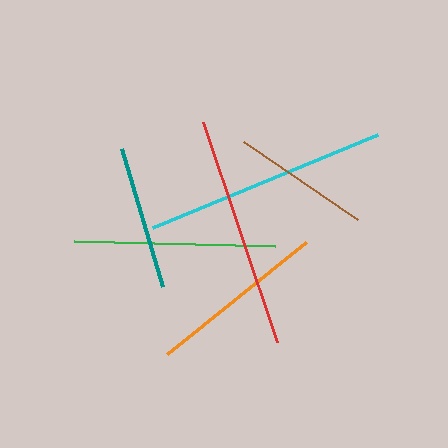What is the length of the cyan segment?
The cyan segment is approximately 244 pixels long.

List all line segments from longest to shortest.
From longest to shortest: cyan, red, green, orange, teal, brown.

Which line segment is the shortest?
The brown line is the shortest at approximately 138 pixels.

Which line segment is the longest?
The cyan line is the longest at approximately 244 pixels.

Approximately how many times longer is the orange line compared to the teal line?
The orange line is approximately 1.3 times the length of the teal line.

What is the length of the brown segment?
The brown segment is approximately 138 pixels long.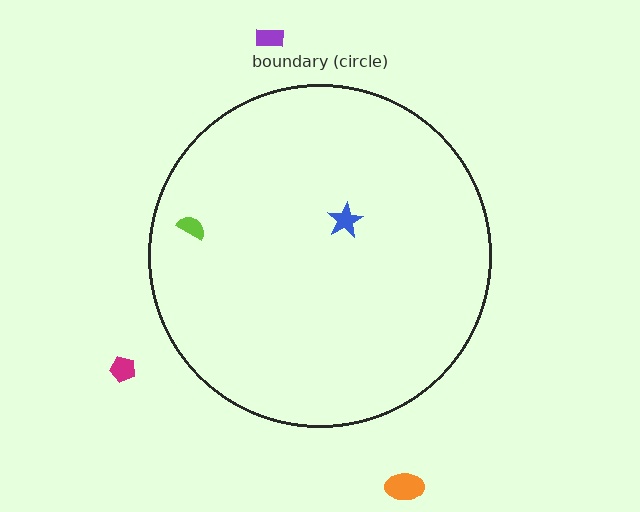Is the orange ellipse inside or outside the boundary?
Outside.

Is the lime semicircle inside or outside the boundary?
Inside.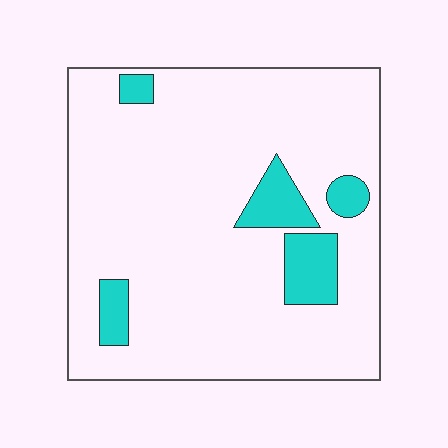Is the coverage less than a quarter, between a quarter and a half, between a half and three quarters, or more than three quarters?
Less than a quarter.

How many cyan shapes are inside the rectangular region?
5.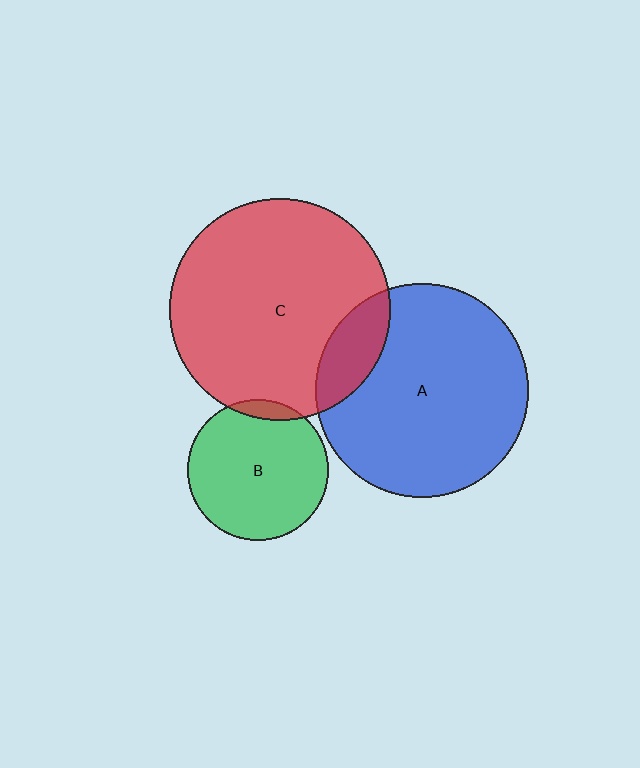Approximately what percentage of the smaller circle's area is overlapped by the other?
Approximately 15%.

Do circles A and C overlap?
Yes.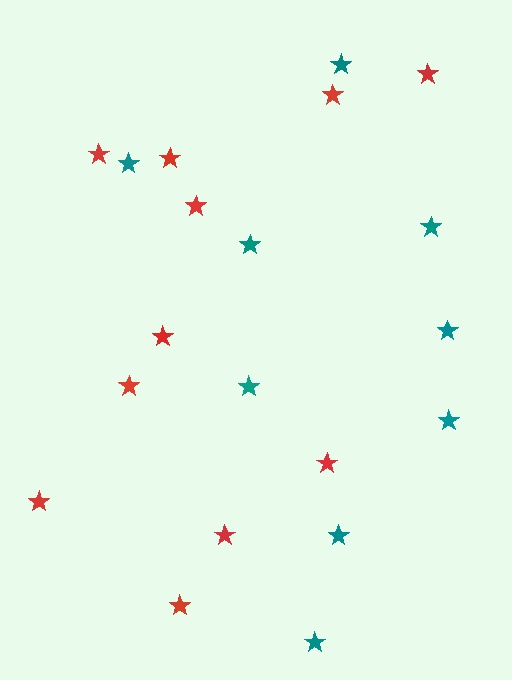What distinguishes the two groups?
There are 2 groups: one group of teal stars (9) and one group of red stars (11).